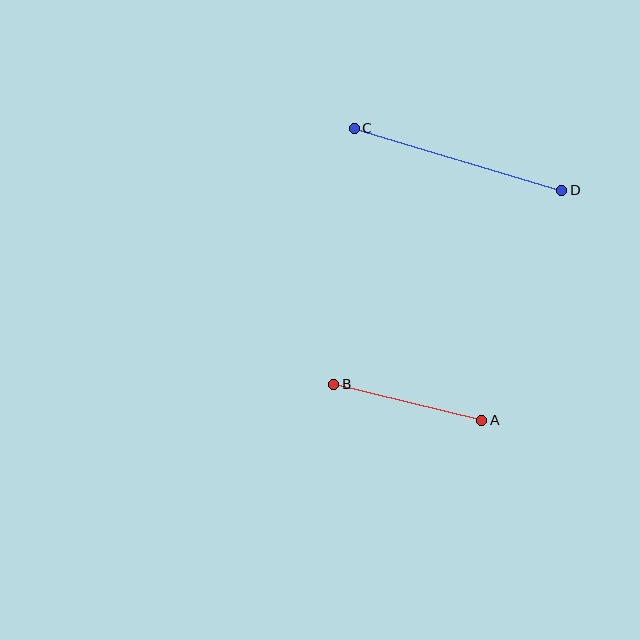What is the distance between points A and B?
The distance is approximately 152 pixels.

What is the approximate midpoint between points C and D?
The midpoint is at approximately (458, 159) pixels.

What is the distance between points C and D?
The distance is approximately 216 pixels.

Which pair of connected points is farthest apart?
Points C and D are farthest apart.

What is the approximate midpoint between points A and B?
The midpoint is at approximately (408, 402) pixels.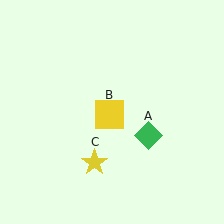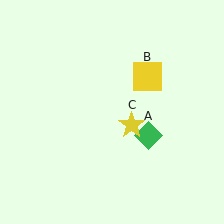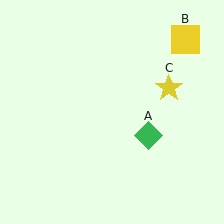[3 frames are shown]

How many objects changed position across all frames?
2 objects changed position: yellow square (object B), yellow star (object C).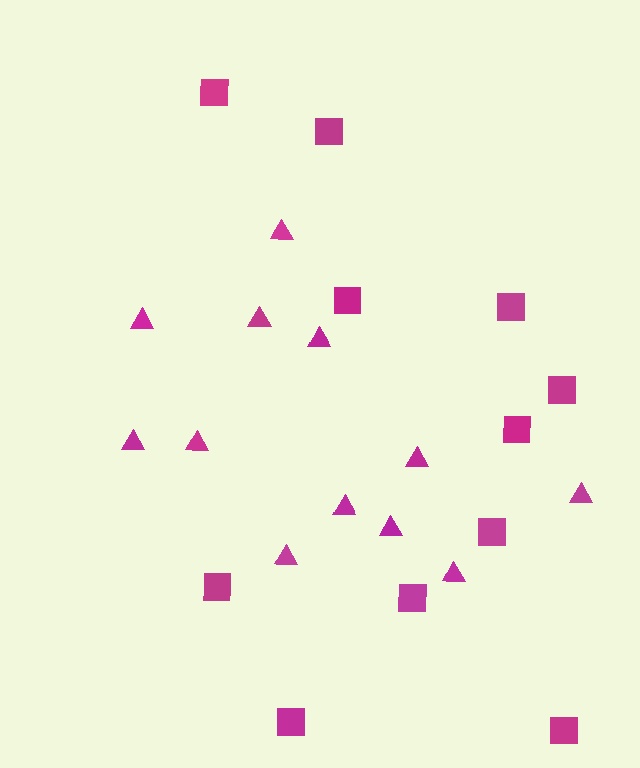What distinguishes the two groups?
There are 2 groups: one group of triangles (12) and one group of squares (11).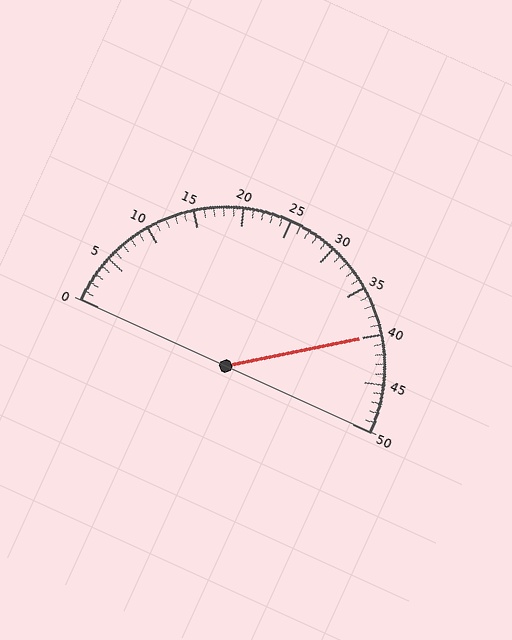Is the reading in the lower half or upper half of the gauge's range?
The reading is in the upper half of the range (0 to 50).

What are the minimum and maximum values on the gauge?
The gauge ranges from 0 to 50.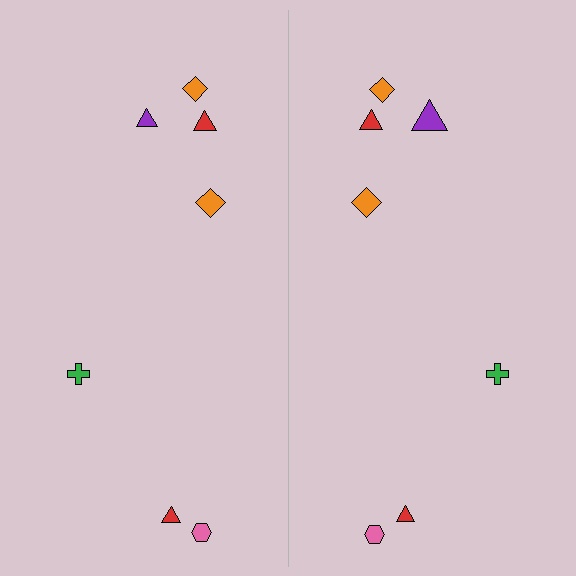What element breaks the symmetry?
The purple triangle on the right side has a different size than its mirror counterpart.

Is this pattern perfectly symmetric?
No, the pattern is not perfectly symmetric. The purple triangle on the right side has a different size than its mirror counterpart.